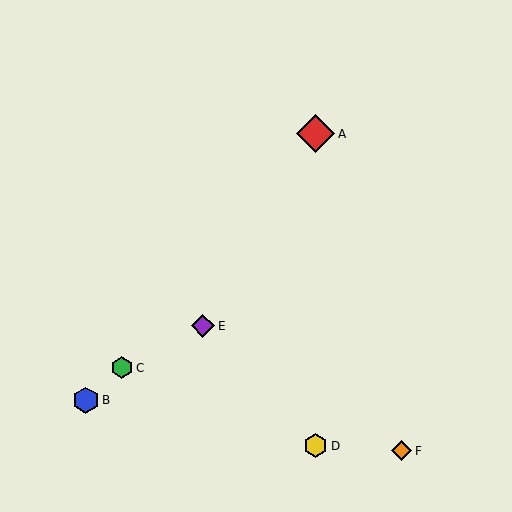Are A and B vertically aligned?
No, A is at x≈316 and B is at x≈86.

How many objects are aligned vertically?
2 objects (A, D) are aligned vertically.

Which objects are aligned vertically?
Objects A, D are aligned vertically.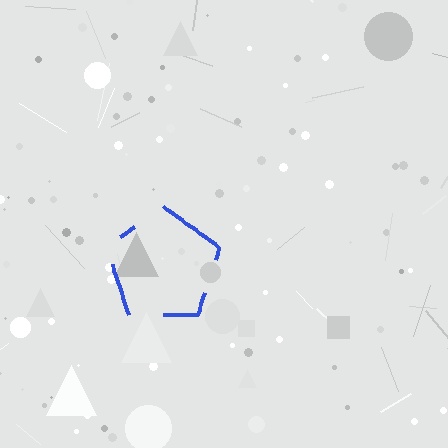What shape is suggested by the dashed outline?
The dashed outline suggests a pentagon.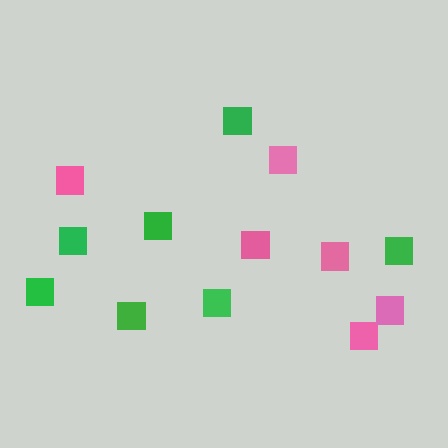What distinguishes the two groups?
There are 2 groups: one group of pink squares (6) and one group of green squares (7).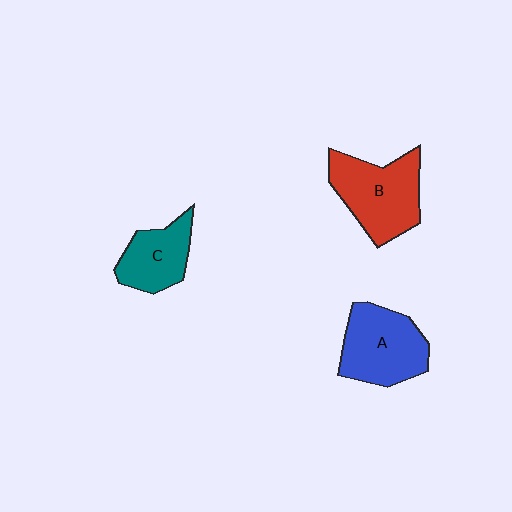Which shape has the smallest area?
Shape C (teal).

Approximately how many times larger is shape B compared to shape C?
Approximately 1.5 times.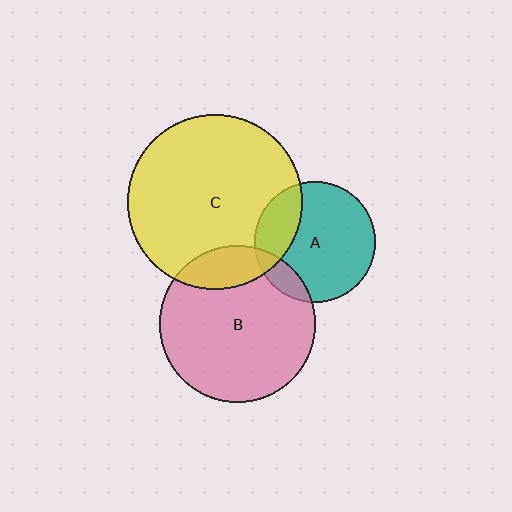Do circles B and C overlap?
Yes.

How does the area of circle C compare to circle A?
Approximately 2.1 times.